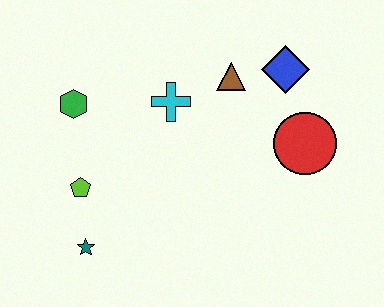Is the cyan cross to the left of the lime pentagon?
No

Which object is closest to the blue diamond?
The brown triangle is closest to the blue diamond.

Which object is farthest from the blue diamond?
The teal star is farthest from the blue diamond.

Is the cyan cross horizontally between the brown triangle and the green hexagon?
Yes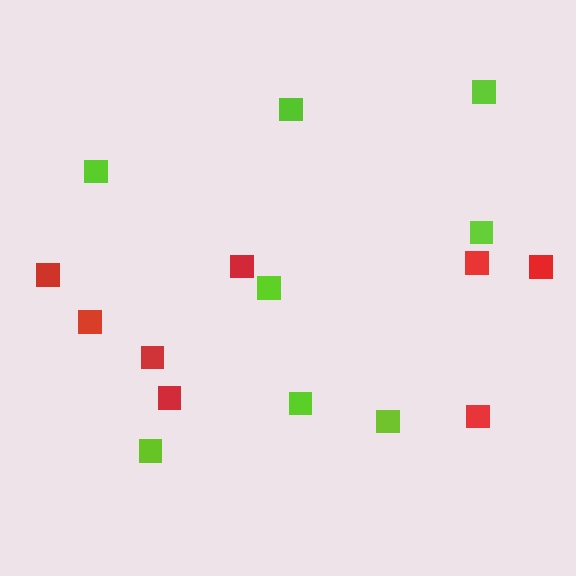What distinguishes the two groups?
There are 2 groups: one group of lime squares (8) and one group of red squares (8).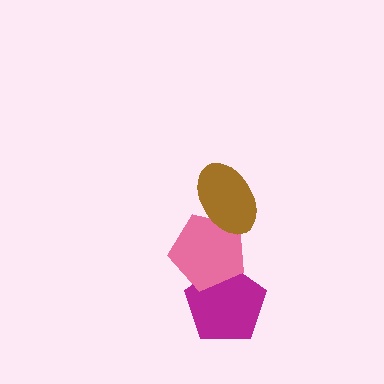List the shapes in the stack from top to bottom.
From top to bottom: the brown ellipse, the pink pentagon, the magenta pentagon.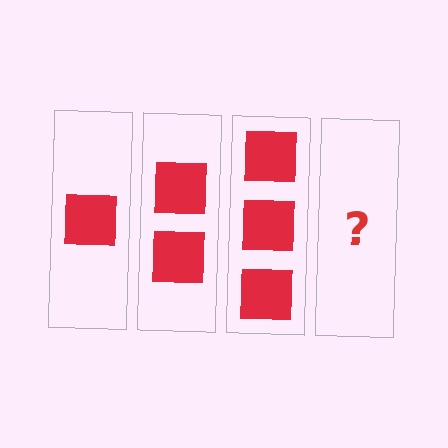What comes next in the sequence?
The next element should be 4 squares.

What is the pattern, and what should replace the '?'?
The pattern is that each step adds one more square. The '?' should be 4 squares.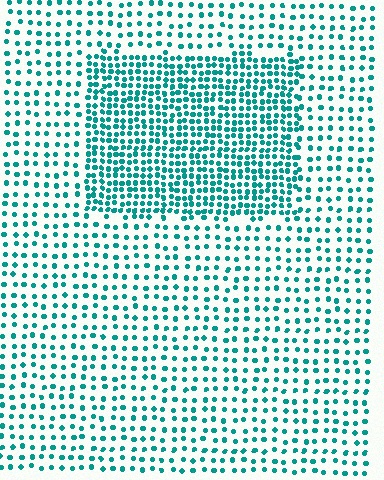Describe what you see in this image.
The image contains small teal elements arranged at two different densities. A rectangle-shaped region is visible where the elements are more densely packed than the surrounding area.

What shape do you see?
I see a rectangle.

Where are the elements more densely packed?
The elements are more densely packed inside the rectangle boundary.